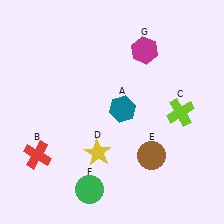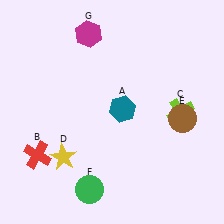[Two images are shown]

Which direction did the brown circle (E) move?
The brown circle (E) moved up.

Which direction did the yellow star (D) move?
The yellow star (D) moved left.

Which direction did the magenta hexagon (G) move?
The magenta hexagon (G) moved left.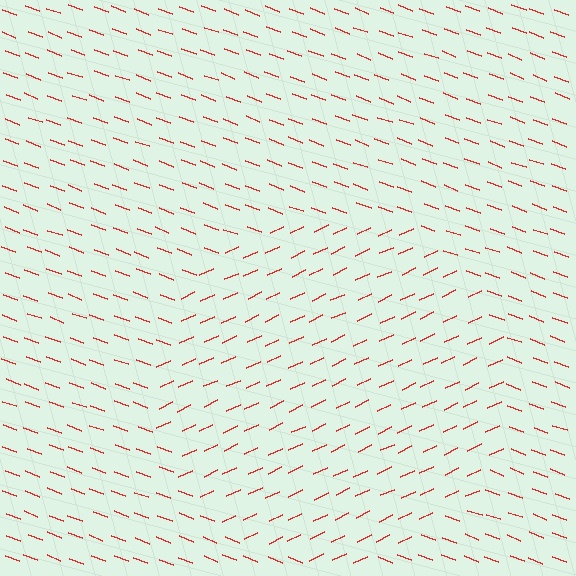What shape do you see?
I see a circle.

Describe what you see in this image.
The image is filled with small red line segments. A circle region in the image has lines oriented differently from the surrounding lines, creating a visible texture boundary.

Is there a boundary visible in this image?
Yes, there is a texture boundary formed by a change in line orientation.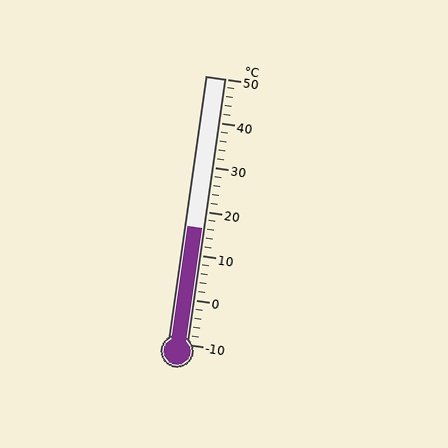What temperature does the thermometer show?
The thermometer shows approximately 16°C.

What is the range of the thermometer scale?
The thermometer scale ranges from -10°C to 50°C.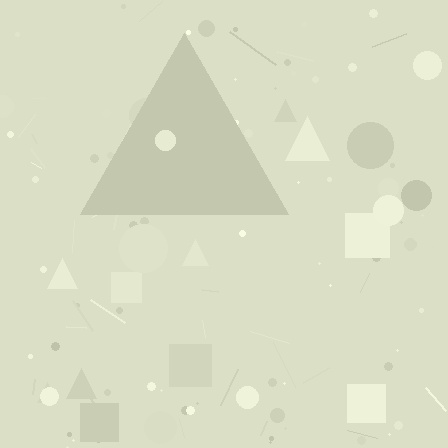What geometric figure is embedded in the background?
A triangle is embedded in the background.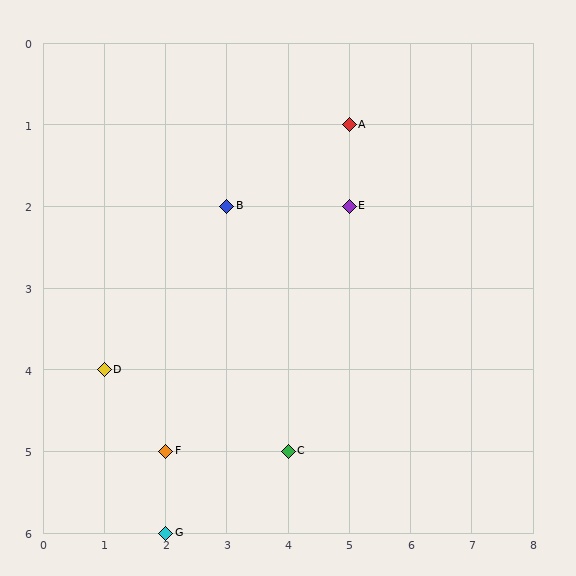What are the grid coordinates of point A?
Point A is at grid coordinates (5, 1).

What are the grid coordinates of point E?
Point E is at grid coordinates (5, 2).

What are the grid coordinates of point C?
Point C is at grid coordinates (4, 5).